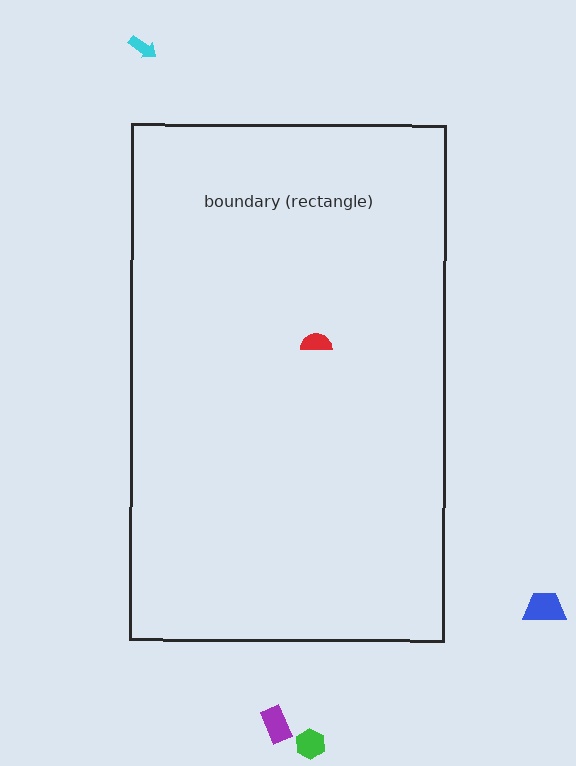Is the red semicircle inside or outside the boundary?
Inside.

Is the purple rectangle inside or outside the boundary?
Outside.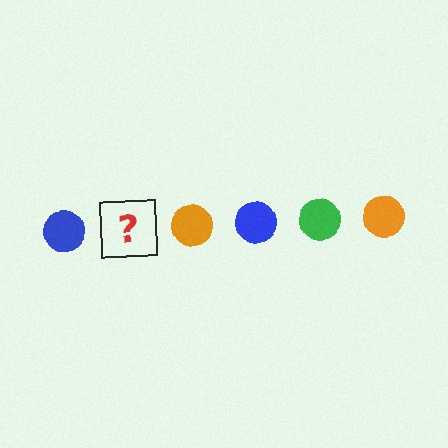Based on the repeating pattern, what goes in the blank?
The blank should be a green circle.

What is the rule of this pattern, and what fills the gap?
The rule is that the pattern cycles through blue, green, orange circles. The gap should be filled with a green circle.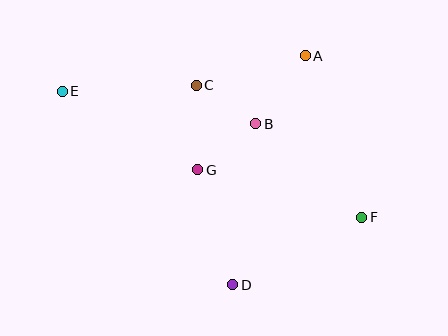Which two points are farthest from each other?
Points E and F are farthest from each other.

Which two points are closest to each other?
Points B and C are closest to each other.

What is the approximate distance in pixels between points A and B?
The distance between A and B is approximately 84 pixels.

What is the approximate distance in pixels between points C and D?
The distance between C and D is approximately 203 pixels.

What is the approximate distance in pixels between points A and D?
The distance between A and D is approximately 240 pixels.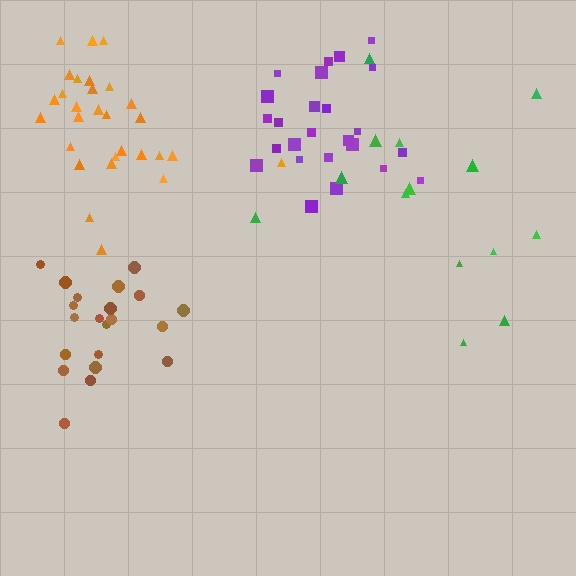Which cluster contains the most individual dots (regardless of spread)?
Orange (29).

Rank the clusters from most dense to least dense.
brown, purple, orange, green.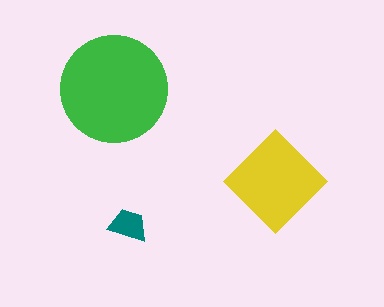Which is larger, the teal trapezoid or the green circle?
The green circle.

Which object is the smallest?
The teal trapezoid.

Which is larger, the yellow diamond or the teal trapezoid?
The yellow diamond.